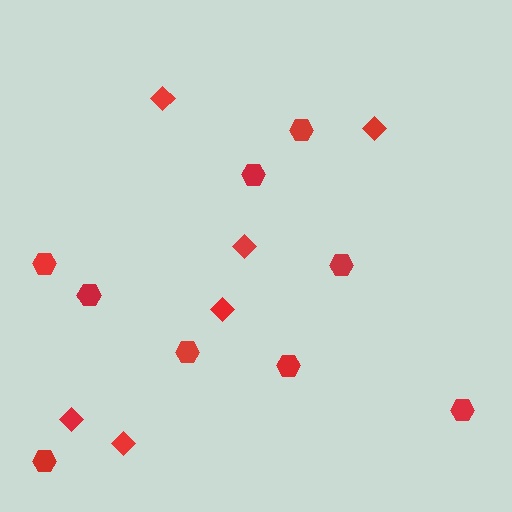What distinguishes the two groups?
There are 2 groups: one group of hexagons (9) and one group of diamonds (6).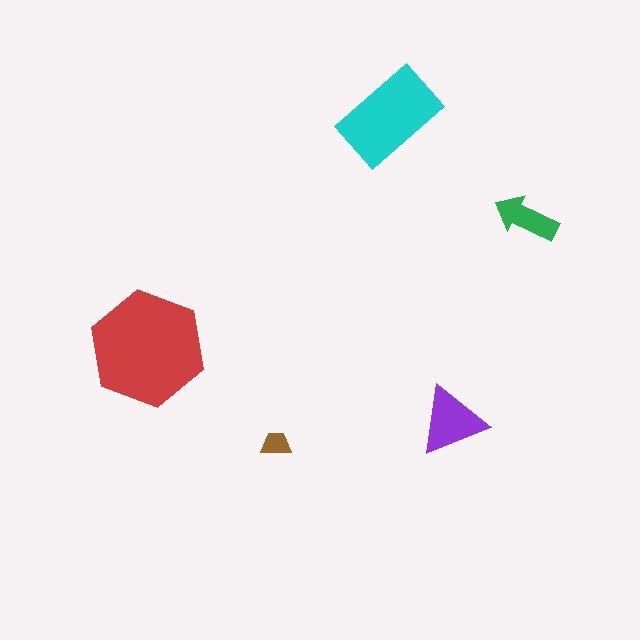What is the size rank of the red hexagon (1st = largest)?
1st.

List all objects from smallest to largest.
The brown trapezoid, the green arrow, the purple triangle, the cyan rectangle, the red hexagon.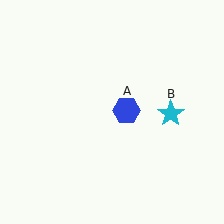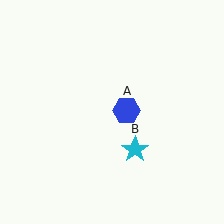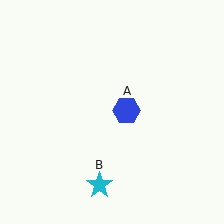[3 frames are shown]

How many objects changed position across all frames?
1 object changed position: cyan star (object B).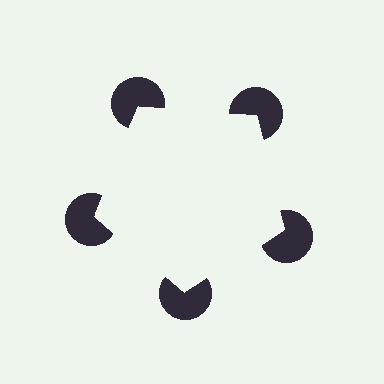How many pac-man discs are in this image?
There are 5 — one at each vertex of the illusory pentagon.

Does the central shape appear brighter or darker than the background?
It typically appears slightly brighter than the background, even though no actual brightness change is drawn.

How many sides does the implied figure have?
5 sides.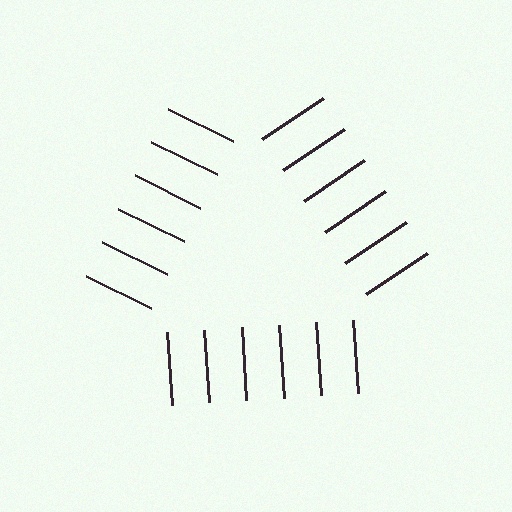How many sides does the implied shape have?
3 sides — the line-ends trace a triangle.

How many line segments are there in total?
18 — 6 along each of the 3 edges.